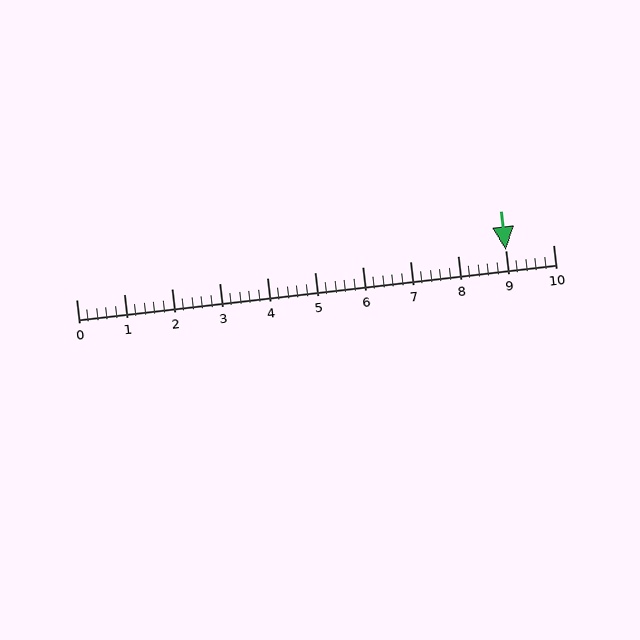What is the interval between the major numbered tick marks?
The major tick marks are spaced 1 units apart.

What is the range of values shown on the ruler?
The ruler shows values from 0 to 10.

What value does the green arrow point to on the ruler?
The green arrow points to approximately 9.0.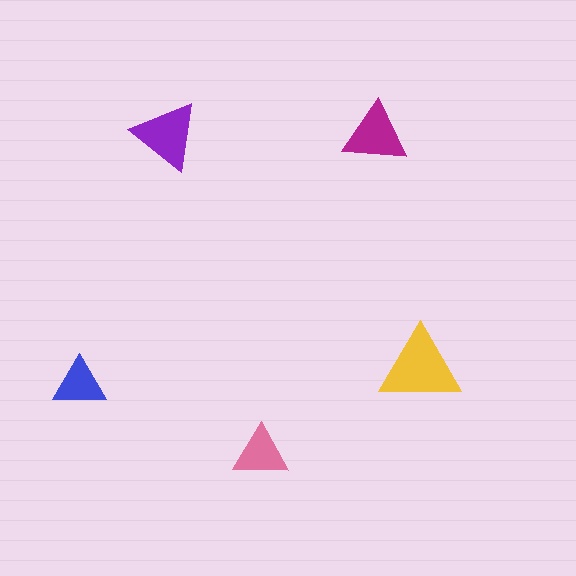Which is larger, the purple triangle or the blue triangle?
The purple one.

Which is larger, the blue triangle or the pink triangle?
The pink one.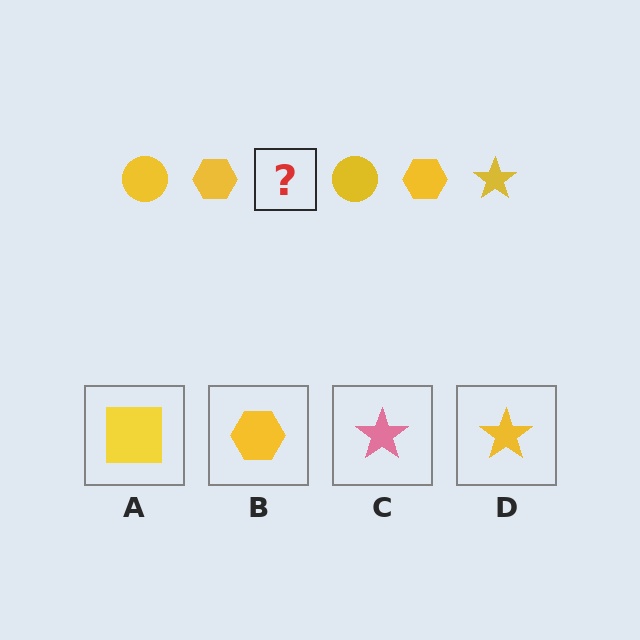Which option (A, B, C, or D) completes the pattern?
D.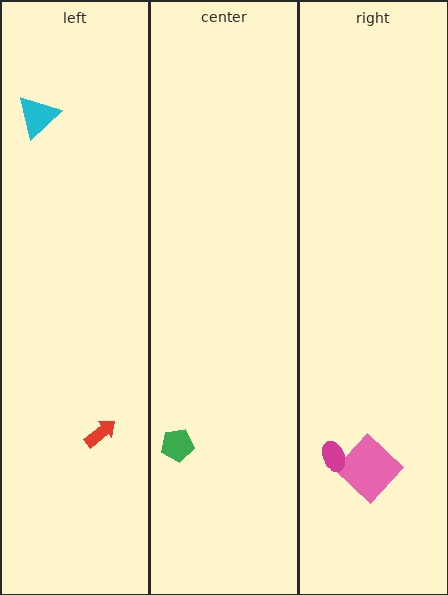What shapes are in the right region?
The pink diamond, the magenta ellipse.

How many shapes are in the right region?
2.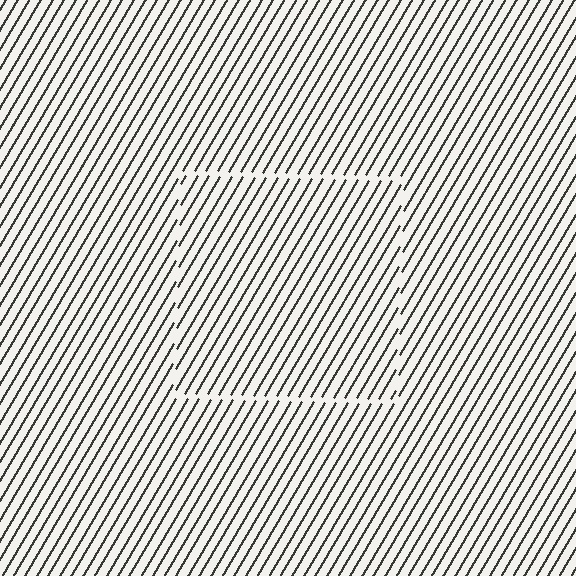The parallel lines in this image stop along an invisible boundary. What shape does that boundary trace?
An illusory square. The interior of the shape contains the same grating, shifted by half a period — the contour is defined by the phase discontinuity where line-ends from the inner and outer gratings abut.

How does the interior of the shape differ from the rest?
The interior of the shape contains the same grating, shifted by half a period — the contour is defined by the phase discontinuity where line-ends from the inner and outer gratings abut.